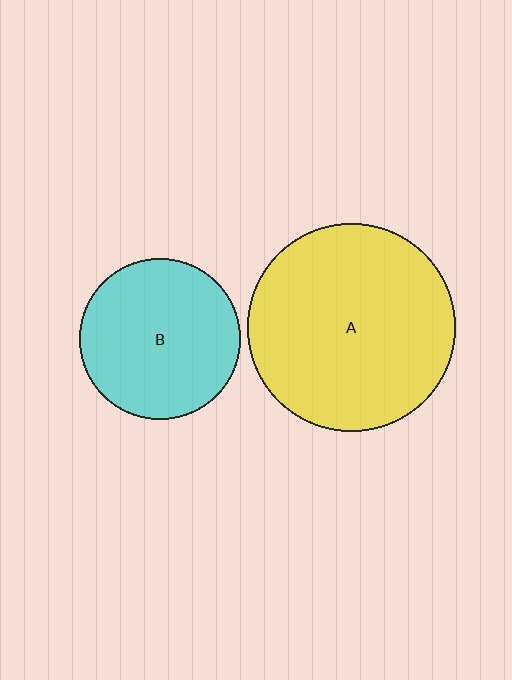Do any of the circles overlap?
No, none of the circles overlap.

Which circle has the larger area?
Circle A (yellow).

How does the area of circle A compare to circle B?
Approximately 1.7 times.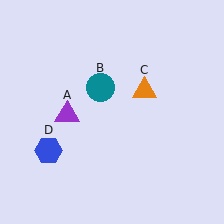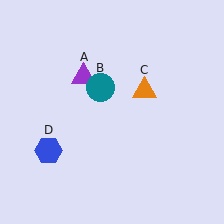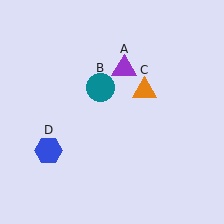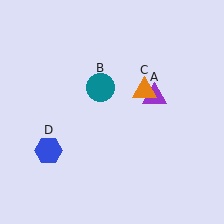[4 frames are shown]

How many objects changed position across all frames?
1 object changed position: purple triangle (object A).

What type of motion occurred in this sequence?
The purple triangle (object A) rotated clockwise around the center of the scene.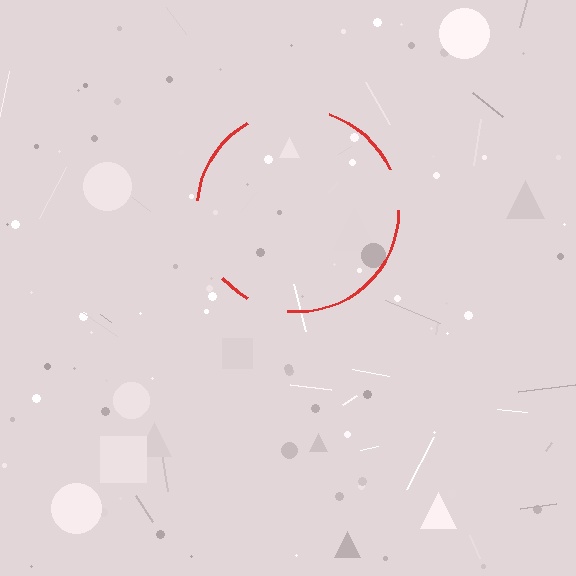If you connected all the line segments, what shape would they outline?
They would outline a circle.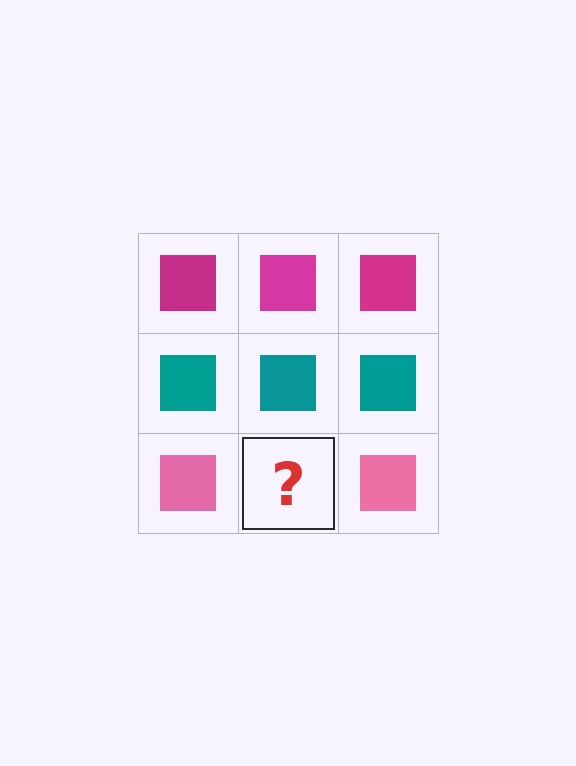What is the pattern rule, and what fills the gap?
The rule is that each row has a consistent color. The gap should be filled with a pink square.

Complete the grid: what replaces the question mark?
The question mark should be replaced with a pink square.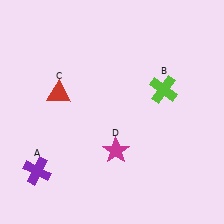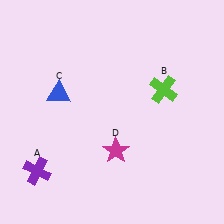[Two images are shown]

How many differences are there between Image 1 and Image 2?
There is 1 difference between the two images.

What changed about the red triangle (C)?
In Image 1, C is red. In Image 2, it changed to blue.